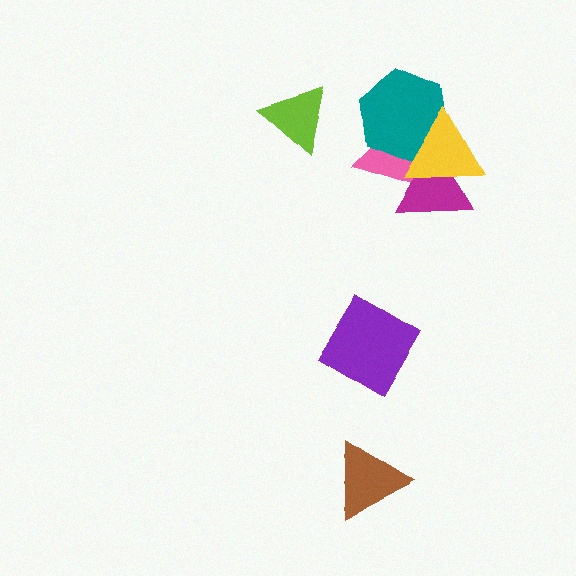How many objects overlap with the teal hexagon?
3 objects overlap with the teal hexagon.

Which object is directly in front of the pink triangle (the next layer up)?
The teal hexagon is directly in front of the pink triangle.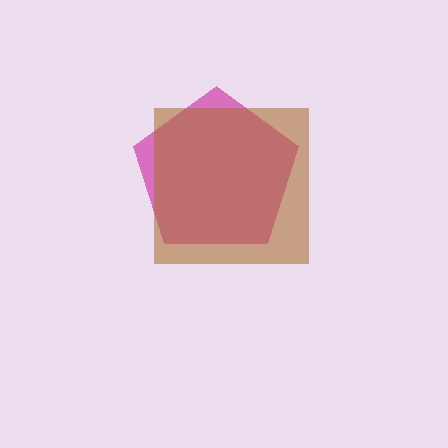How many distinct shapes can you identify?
There are 2 distinct shapes: a magenta pentagon, a brown square.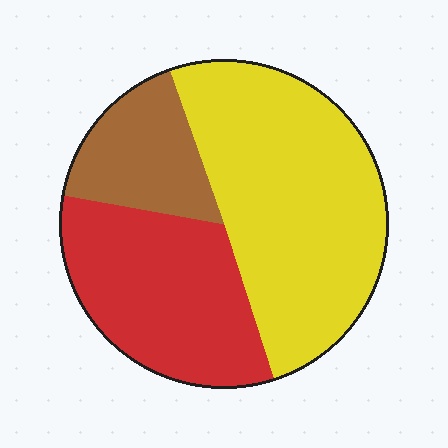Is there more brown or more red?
Red.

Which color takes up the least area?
Brown, at roughly 15%.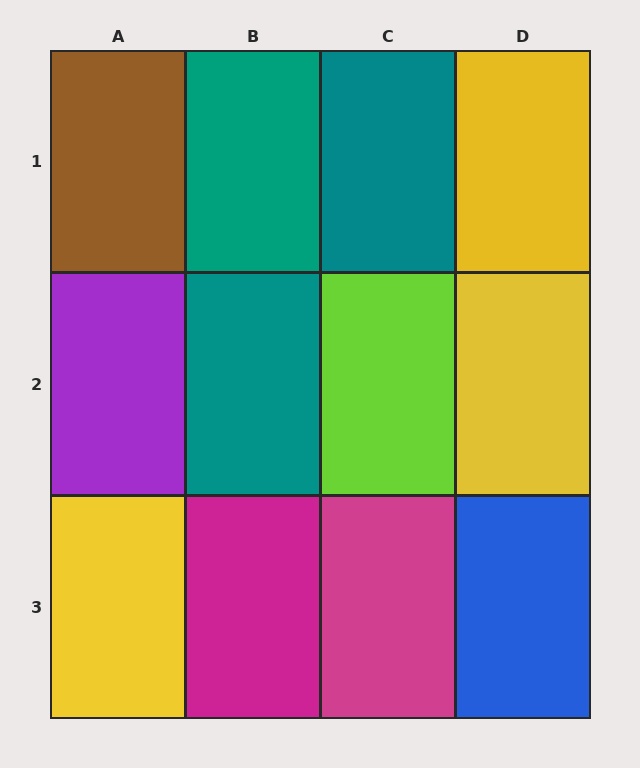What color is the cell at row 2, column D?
Yellow.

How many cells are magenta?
2 cells are magenta.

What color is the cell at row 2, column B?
Teal.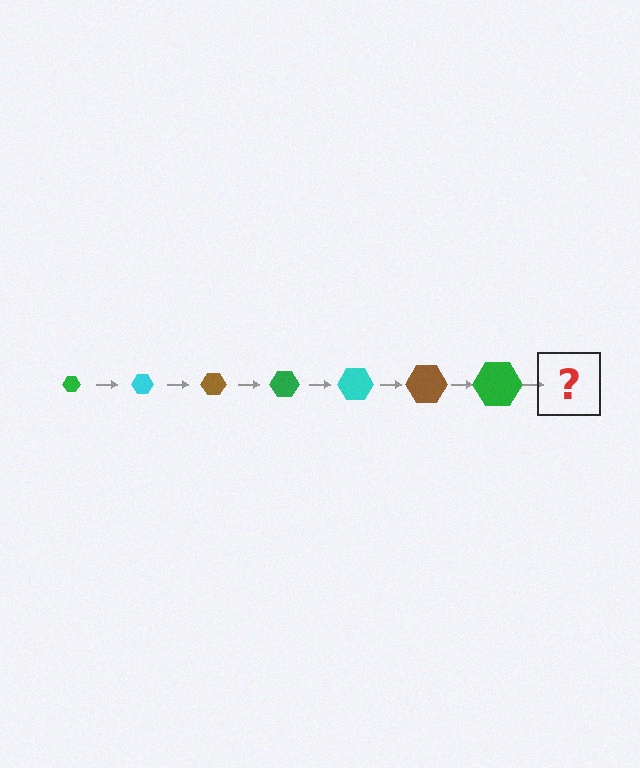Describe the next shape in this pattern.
It should be a cyan hexagon, larger than the previous one.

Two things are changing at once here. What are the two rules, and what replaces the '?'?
The two rules are that the hexagon grows larger each step and the color cycles through green, cyan, and brown. The '?' should be a cyan hexagon, larger than the previous one.